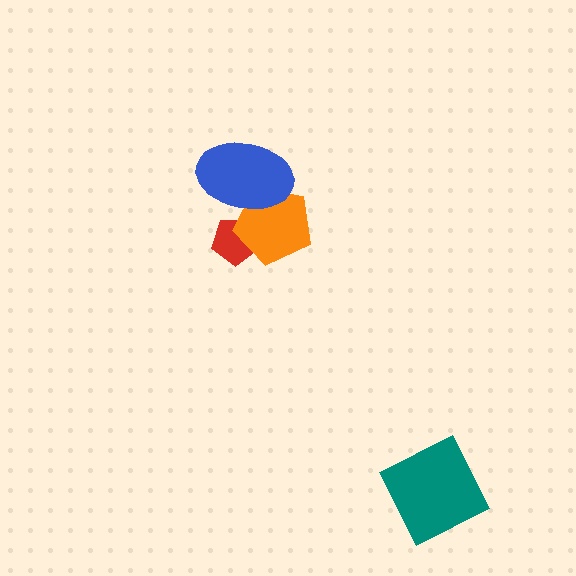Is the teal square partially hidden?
No, no other shape covers it.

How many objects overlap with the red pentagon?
2 objects overlap with the red pentagon.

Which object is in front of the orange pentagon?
The blue ellipse is in front of the orange pentagon.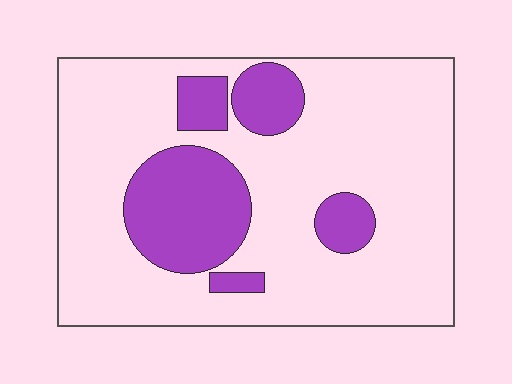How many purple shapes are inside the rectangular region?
5.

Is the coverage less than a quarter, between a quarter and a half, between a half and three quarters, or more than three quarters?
Less than a quarter.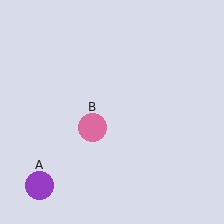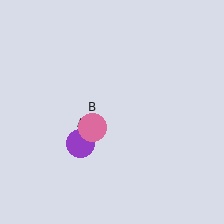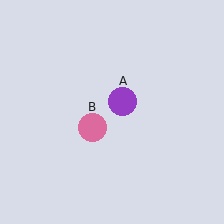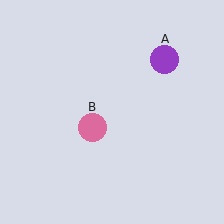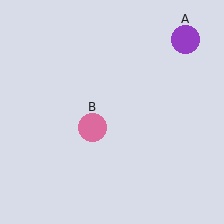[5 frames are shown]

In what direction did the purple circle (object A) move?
The purple circle (object A) moved up and to the right.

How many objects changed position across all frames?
1 object changed position: purple circle (object A).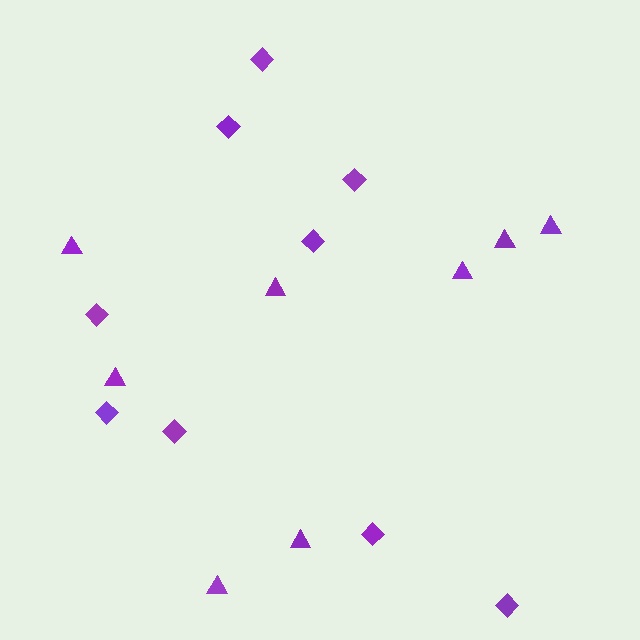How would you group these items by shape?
There are 2 groups: one group of triangles (8) and one group of diamonds (9).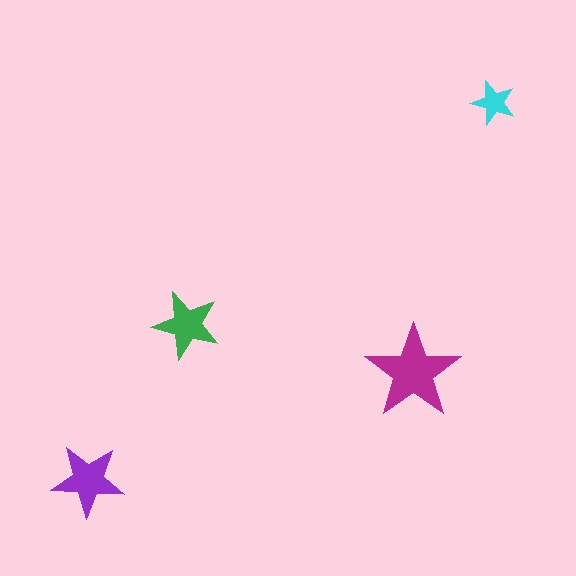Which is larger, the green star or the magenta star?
The magenta one.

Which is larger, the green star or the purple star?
The purple one.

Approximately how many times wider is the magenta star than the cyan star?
About 2 times wider.